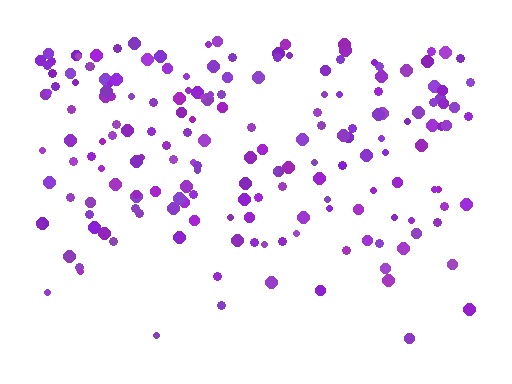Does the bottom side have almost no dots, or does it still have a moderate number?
Still a moderate number, just noticeably fewer than the top.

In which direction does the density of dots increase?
From bottom to top, with the top side densest.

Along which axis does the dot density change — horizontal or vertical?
Vertical.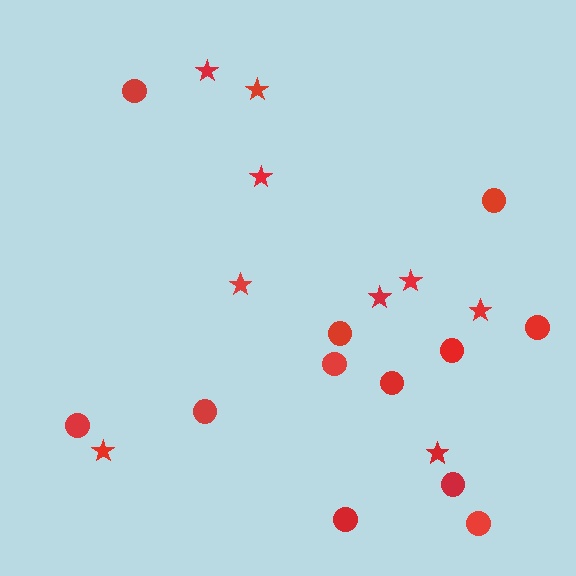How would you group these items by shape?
There are 2 groups: one group of circles (12) and one group of stars (9).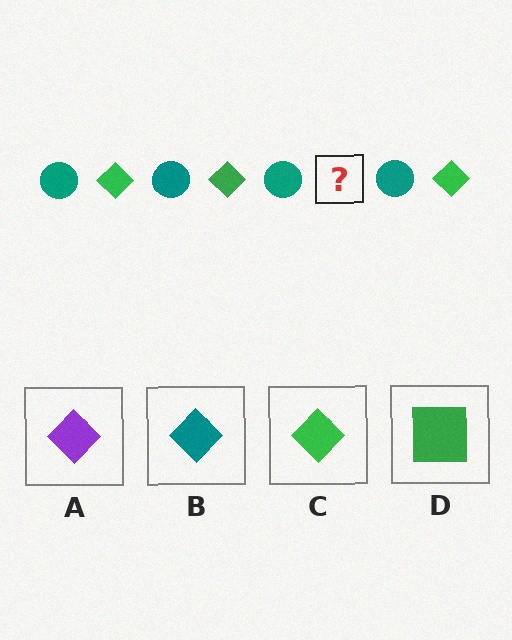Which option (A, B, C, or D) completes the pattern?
C.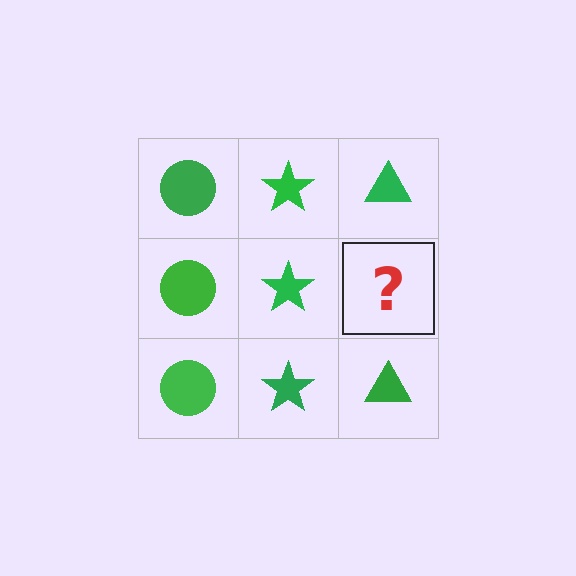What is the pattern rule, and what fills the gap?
The rule is that each column has a consistent shape. The gap should be filled with a green triangle.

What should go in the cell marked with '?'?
The missing cell should contain a green triangle.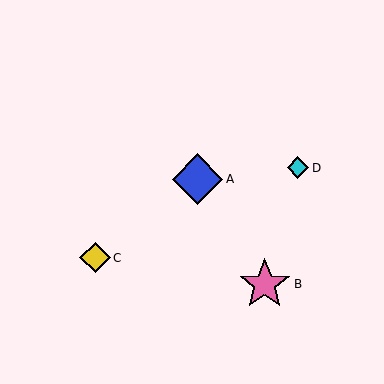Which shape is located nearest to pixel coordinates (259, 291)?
The pink star (labeled B) at (265, 284) is nearest to that location.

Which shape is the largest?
The pink star (labeled B) is the largest.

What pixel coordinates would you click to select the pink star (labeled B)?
Click at (265, 284) to select the pink star B.